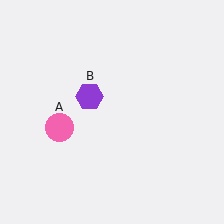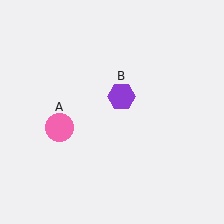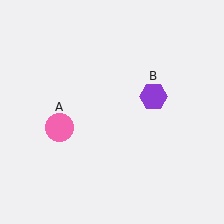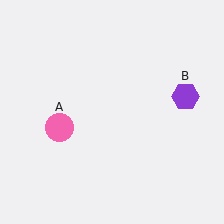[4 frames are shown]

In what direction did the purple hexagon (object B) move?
The purple hexagon (object B) moved right.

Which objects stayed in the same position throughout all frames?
Pink circle (object A) remained stationary.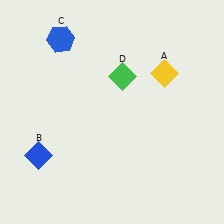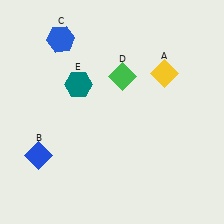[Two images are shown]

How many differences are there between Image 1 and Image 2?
There is 1 difference between the two images.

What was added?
A teal hexagon (E) was added in Image 2.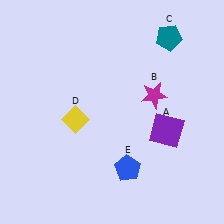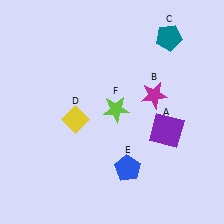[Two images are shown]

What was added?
A lime star (F) was added in Image 2.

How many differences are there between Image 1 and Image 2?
There is 1 difference between the two images.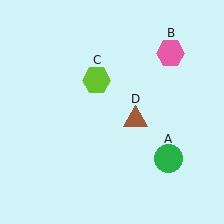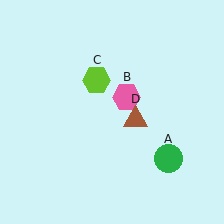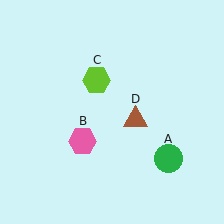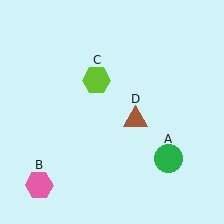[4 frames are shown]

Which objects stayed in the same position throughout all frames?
Green circle (object A) and lime hexagon (object C) and brown triangle (object D) remained stationary.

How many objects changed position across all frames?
1 object changed position: pink hexagon (object B).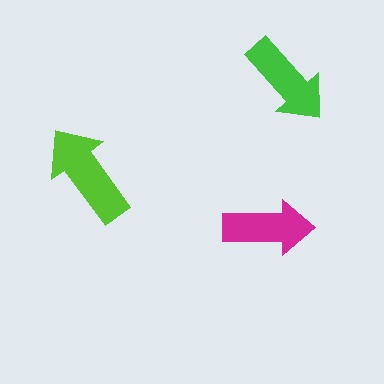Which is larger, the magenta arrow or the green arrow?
The green one.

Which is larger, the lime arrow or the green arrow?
The lime one.